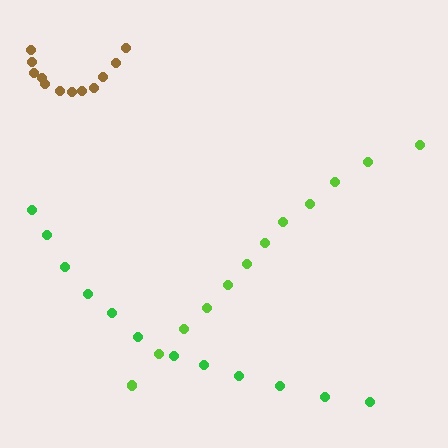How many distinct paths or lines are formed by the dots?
There are 3 distinct paths.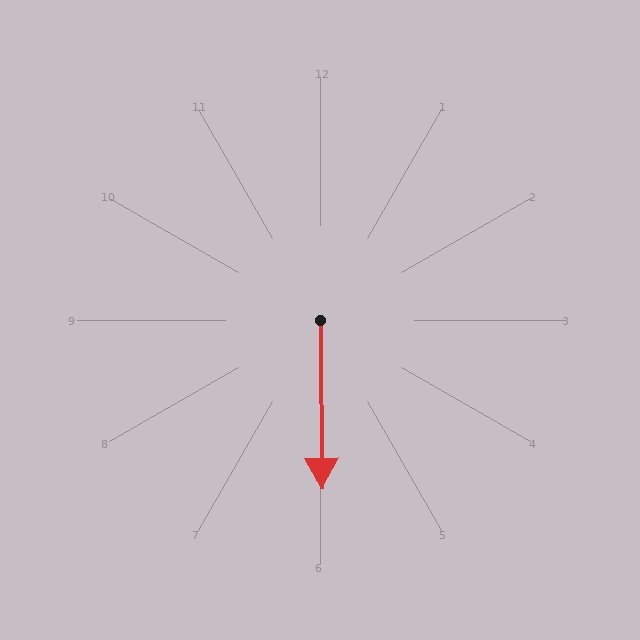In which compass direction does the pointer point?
South.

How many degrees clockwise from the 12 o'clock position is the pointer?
Approximately 179 degrees.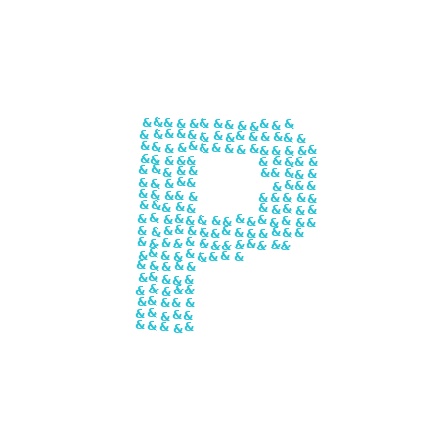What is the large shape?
The large shape is the letter P.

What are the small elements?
The small elements are ampersands.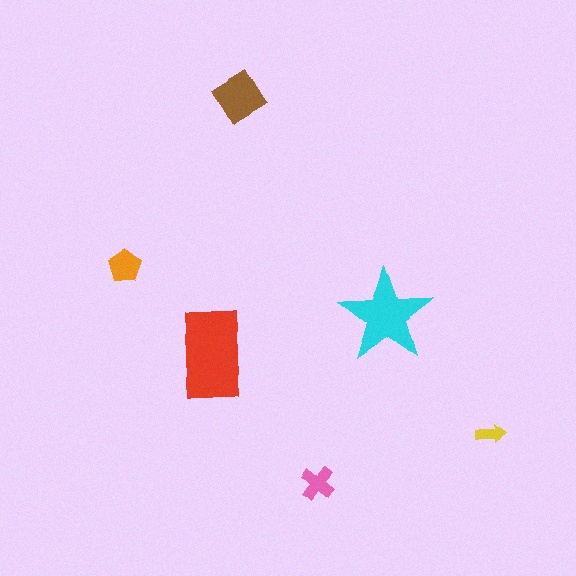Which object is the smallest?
The yellow arrow.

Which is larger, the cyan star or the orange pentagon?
The cyan star.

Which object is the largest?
The red rectangle.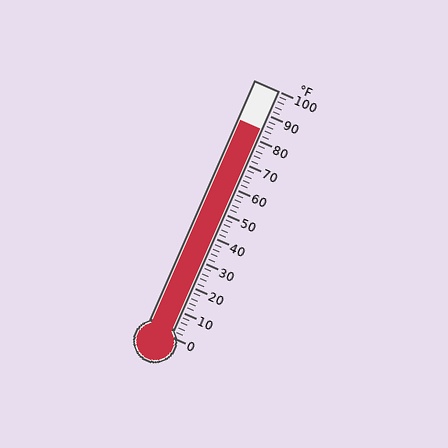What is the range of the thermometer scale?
The thermometer scale ranges from 0°F to 100°F.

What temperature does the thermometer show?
The thermometer shows approximately 84°F.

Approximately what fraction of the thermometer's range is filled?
The thermometer is filled to approximately 85% of its range.